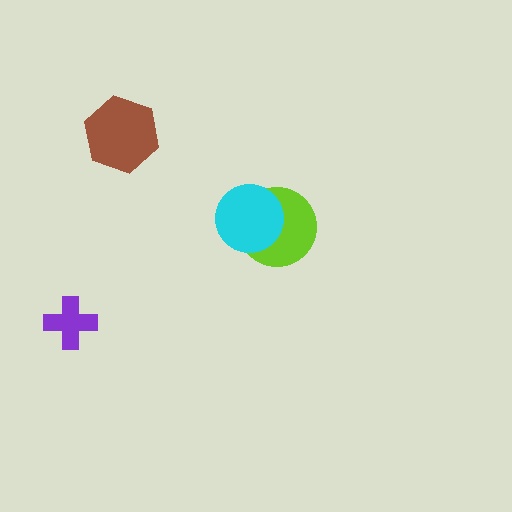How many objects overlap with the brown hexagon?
0 objects overlap with the brown hexagon.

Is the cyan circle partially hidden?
No, no other shape covers it.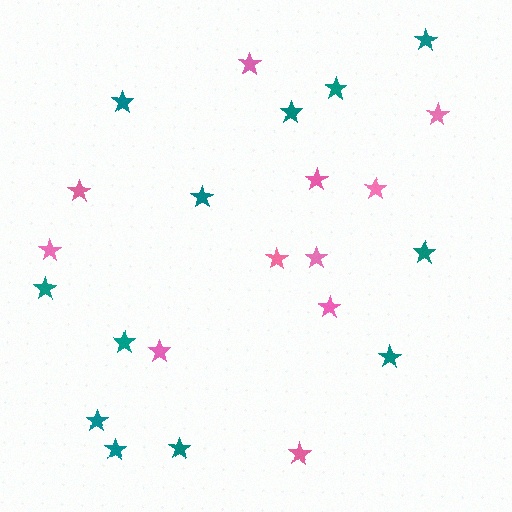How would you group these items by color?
There are 2 groups: one group of teal stars (12) and one group of pink stars (11).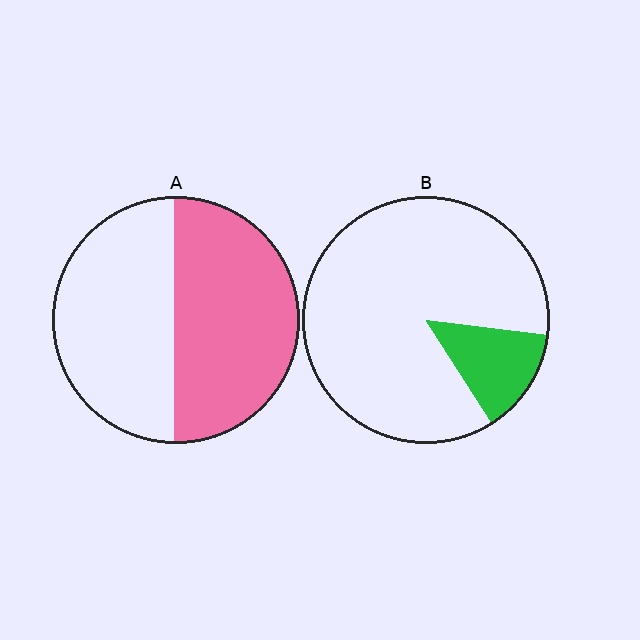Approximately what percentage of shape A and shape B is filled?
A is approximately 50% and B is approximately 15%.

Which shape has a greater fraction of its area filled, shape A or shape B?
Shape A.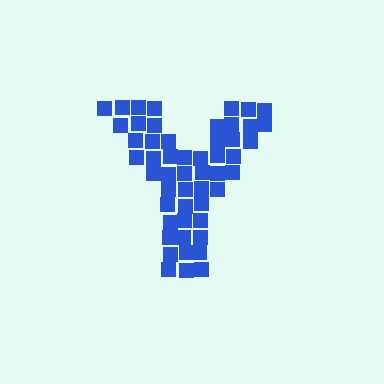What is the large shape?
The large shape is the letter Y.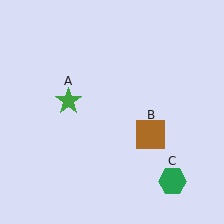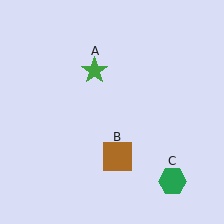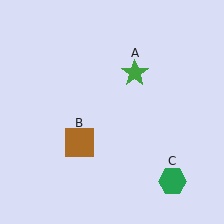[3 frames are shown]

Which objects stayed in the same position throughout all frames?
Green hexagon (object C) remained stationary.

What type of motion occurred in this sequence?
The green star (object A), brown square (object B) rotated clockwise around the center of the scene.